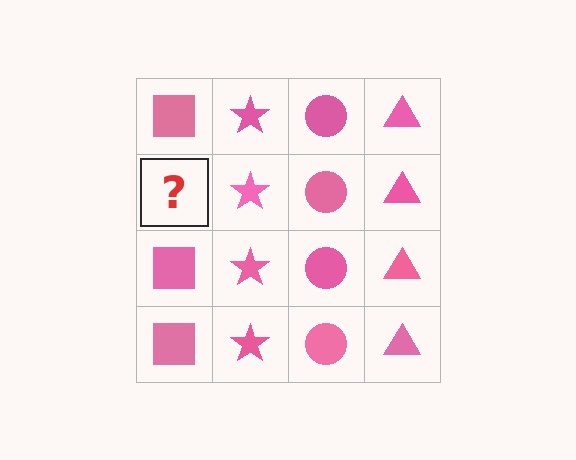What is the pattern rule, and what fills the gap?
The rule is that each column has a consistent shape. The gap should be filled with a pink square.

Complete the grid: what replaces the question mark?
The question mark should be replaced with a pink square.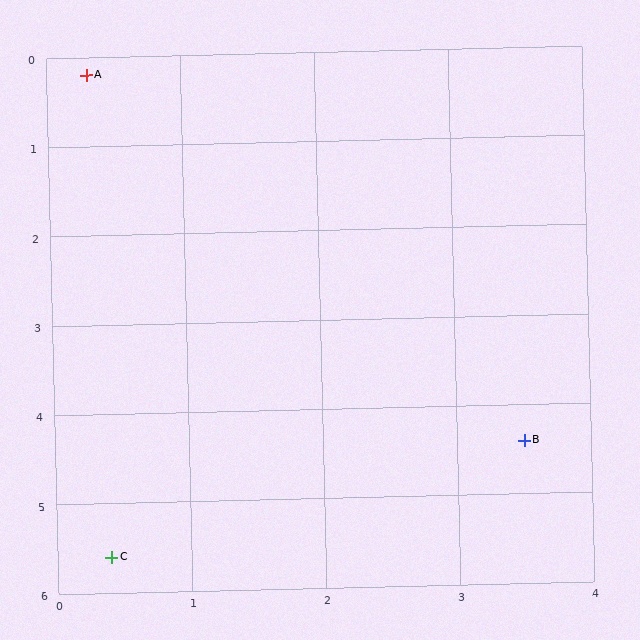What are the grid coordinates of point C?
Point C is at approximately (0.4, 5.6).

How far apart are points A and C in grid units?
Points A and C are about 5.4 grid units apart.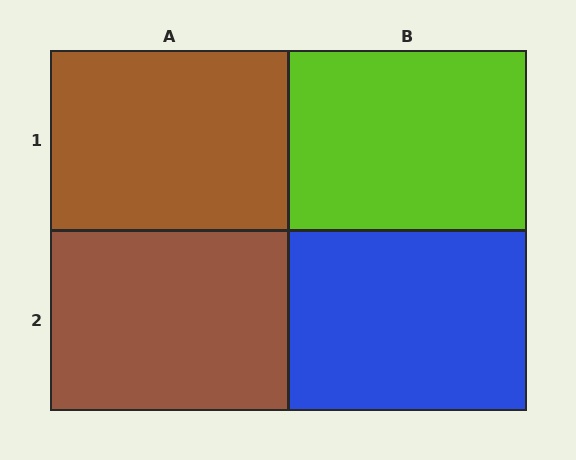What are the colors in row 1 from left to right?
Brown, lime.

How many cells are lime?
1 cell is lime.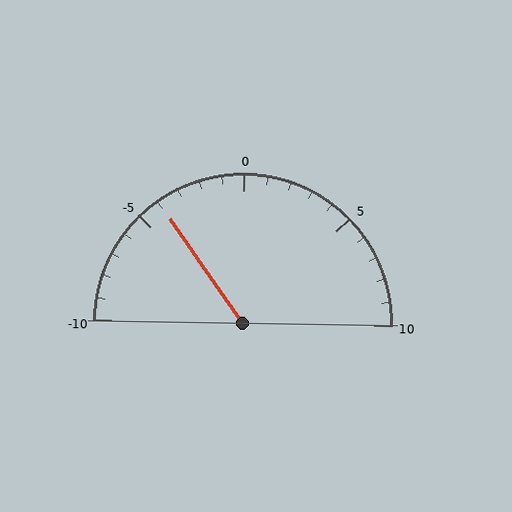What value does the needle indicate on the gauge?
The needle indicates approximately -4.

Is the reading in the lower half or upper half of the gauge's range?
The reading is in the lower half of the range (-10 to 10).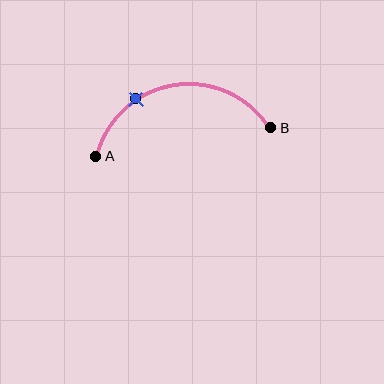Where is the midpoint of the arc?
The arc midpoint is the point on the curve farthest from the straight line joining A and B. It sits above that line.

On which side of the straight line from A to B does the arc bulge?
The arc bulges above the straight line connecting A and B.